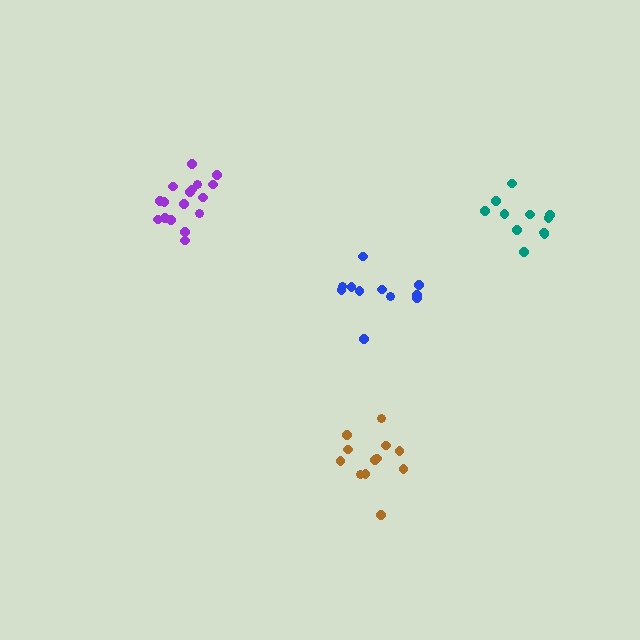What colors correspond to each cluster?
The clusters are colored: brown, blue, purple, teal.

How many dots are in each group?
Group 1: 12 dots, Group 2: 11 dots, Group 3: 17 dots, Group 4: 11 dots (51 total).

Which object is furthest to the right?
The teal cluster is rightmost.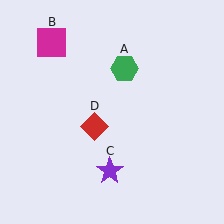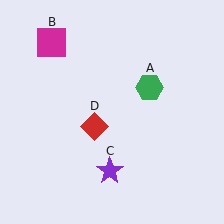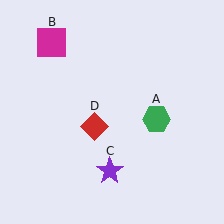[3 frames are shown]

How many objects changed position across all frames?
1 object changed position: green hexagon (object A).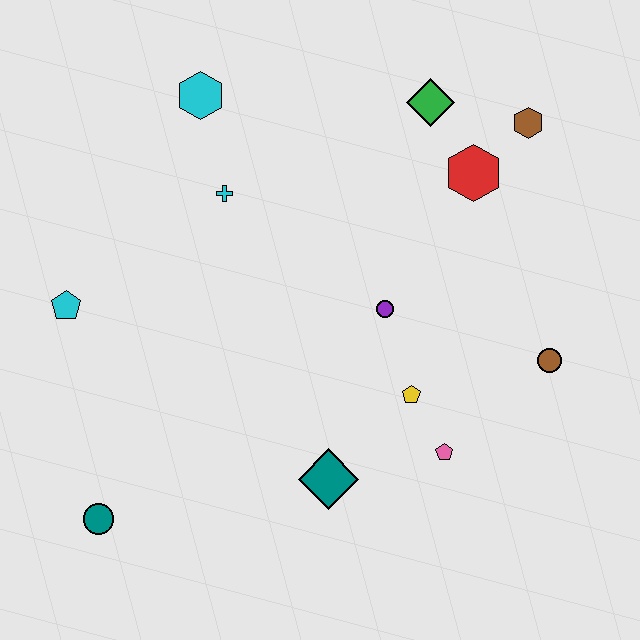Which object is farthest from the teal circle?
The brown hexagon is farthest from the teal circle.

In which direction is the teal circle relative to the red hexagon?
The teal circle is to the left of the red hexagon.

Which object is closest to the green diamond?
The red hexagon is closest to the green diamond.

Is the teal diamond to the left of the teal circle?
No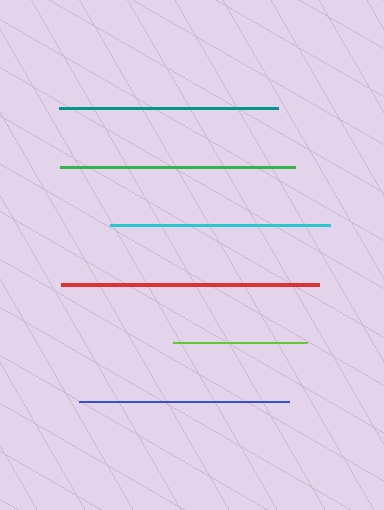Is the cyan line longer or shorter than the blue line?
The cyan line is longer than the blue line.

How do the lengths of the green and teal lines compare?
The green and teal lines are approximately the same length.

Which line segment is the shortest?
The lime line is the shortest at approximately 134 pixels.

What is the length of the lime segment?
The lime segment is approximately 134 pixels long.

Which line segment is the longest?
The red line is the longest at approximately 258 pixels.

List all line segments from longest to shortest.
From longest to shortest: red, green, cyan, teal, blue, lime.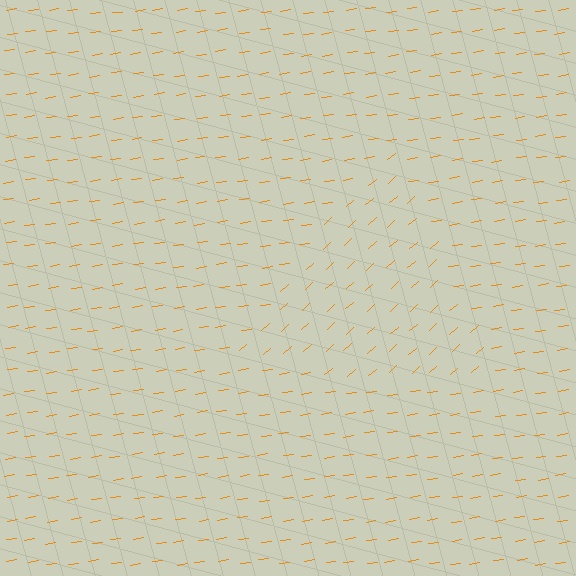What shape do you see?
I see a triangle.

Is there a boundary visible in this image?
Yes, there is a texture boundary formed by a change in line orientation.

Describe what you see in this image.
The image is filled with small orange line segments. A triangle region in the image has lines oriented differently from the surrounding lines, creating a visible texture boundary.